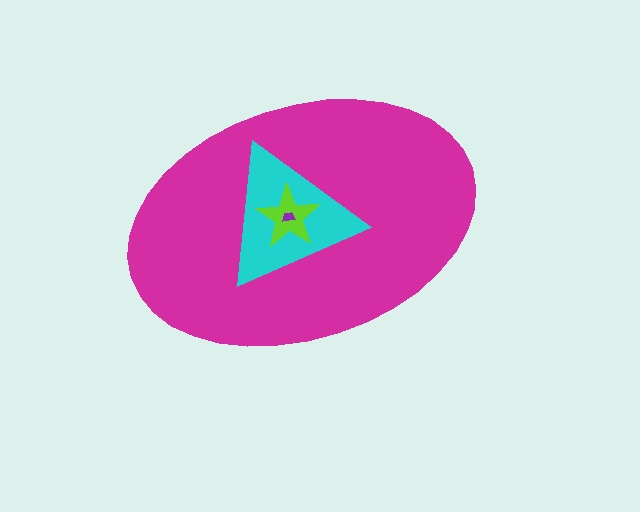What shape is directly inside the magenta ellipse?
The cyan triangle.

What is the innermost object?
The purple trapezoid.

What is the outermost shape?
The magenta ellipse.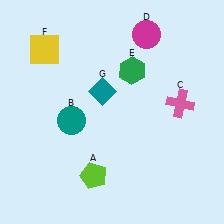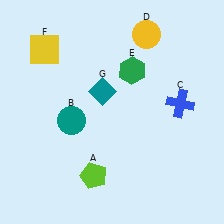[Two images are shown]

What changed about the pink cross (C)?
In Image 1, C is pink. In Image 2, it changed to blue.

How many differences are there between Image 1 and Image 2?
There are 2 differences between the two images.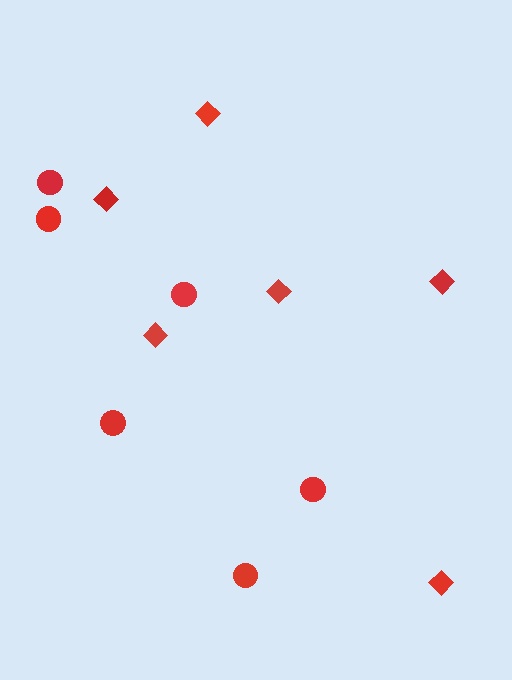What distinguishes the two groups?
There are 2 groups: one group of circles (6) and one group of diamonds (6).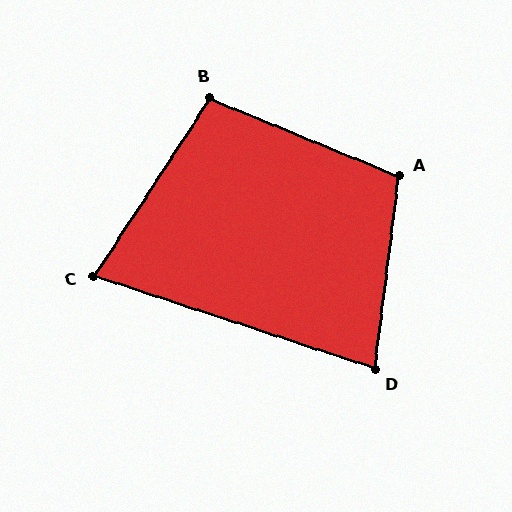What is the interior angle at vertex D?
Approximately 79 degrees (acute).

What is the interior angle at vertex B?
Approximately 101 degrees (obtuse).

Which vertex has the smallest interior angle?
C, at approximately 75 degrees.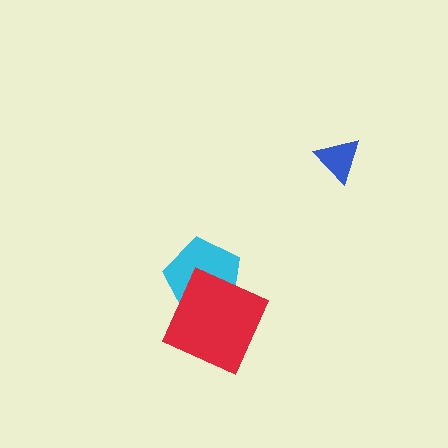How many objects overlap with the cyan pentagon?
1 object overlaps with the cyan pentagon.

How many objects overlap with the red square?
1 object overlaps with the red square.